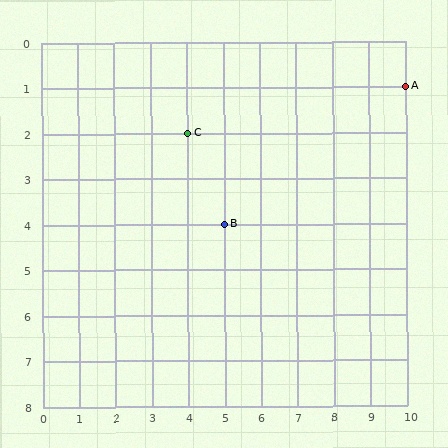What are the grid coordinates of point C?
Point C is at grid coordinates (4, 2).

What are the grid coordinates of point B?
Point B is at grid coordinates (5, 4).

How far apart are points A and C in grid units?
Points A and C are 6 columns and 1 row apart (about 6.1 grid units diagonally).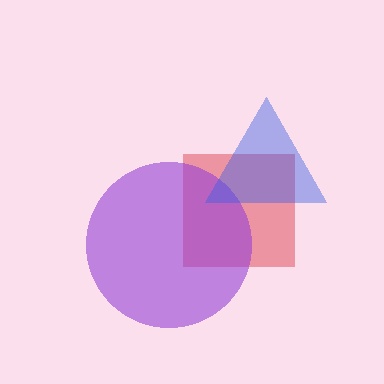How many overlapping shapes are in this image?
There are 3 overlapping shapes in the image.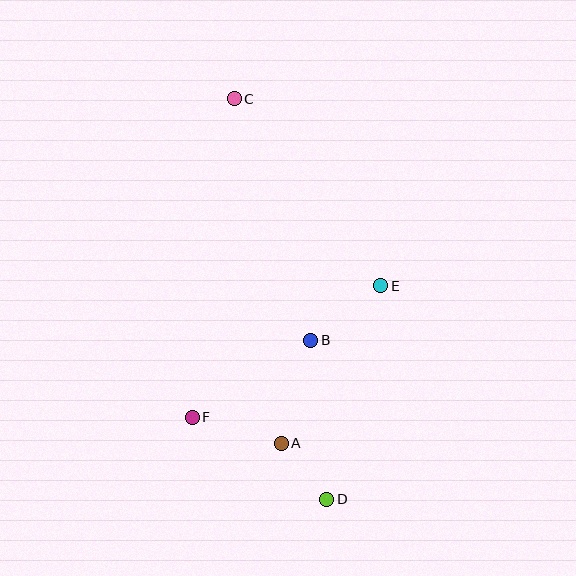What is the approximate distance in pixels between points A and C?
The distance between A and C is approximately 348 pixels.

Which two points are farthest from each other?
Points C and D are farthest from each other.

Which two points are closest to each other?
Points A and D are closest to each other.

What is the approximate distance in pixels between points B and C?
The distance between B and C is approximately 254 pixels.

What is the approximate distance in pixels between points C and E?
The distance between C and E is approximately 237 pixels.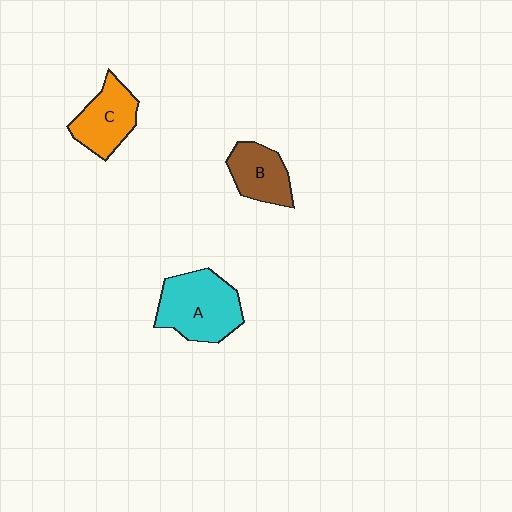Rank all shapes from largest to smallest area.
From largest to smallest: A (cyan), C (orange), B (brown).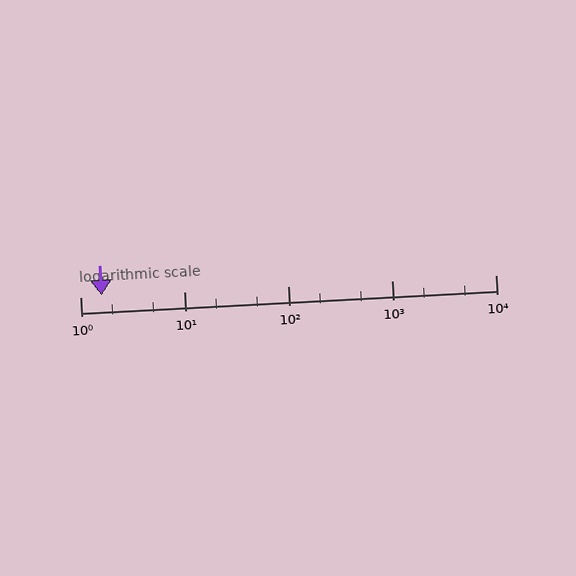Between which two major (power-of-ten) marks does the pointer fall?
The pointer is between 1 and 10.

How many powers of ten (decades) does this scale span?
The scale spans 4 decades, from 1 to 10000.